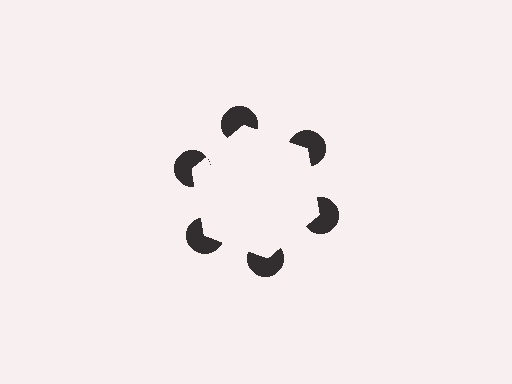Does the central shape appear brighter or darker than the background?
It typically appears slightly brighter than the background, even though no actual brightness change is drawn.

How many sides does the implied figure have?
6 sides.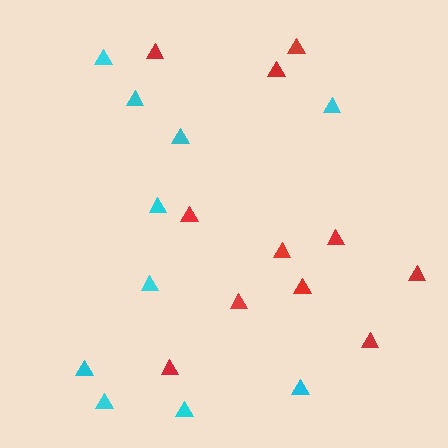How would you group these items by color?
There are 2 groups: one group of cyan triangles (10) and one group of red triangles (11).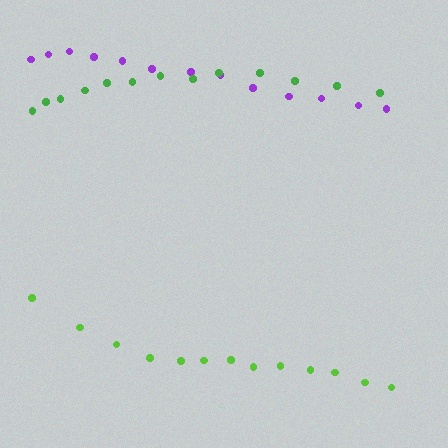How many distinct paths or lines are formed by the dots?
There are 3 distinct paths.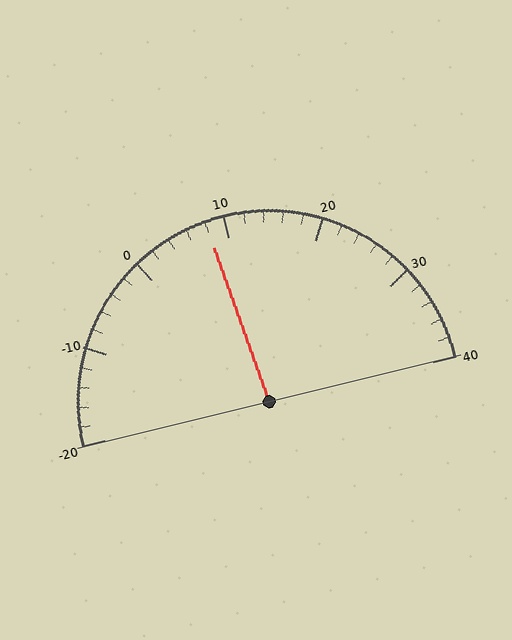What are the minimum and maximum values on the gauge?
The gauge ranges from -20 to 40.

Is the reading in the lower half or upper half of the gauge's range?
The reading is in the lower half of the range (-20 to 40).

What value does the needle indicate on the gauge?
The needle indicates approximately 8.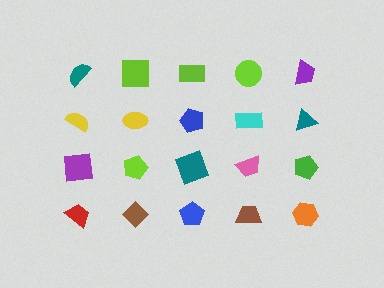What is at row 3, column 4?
A pink trapezoid.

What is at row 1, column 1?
A teal semicircle.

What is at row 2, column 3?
A blue pentagon.